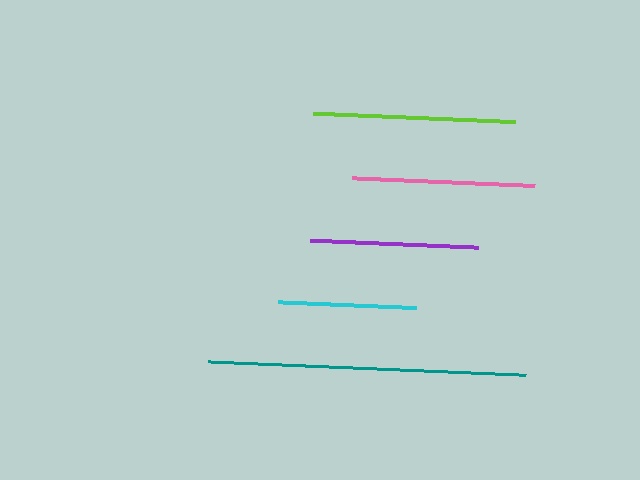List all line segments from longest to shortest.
From longest to shortest: teal, lime, pink, purple, cyan.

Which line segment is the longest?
The teal line is the longest at approximately 319 pixels.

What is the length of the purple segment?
The purple segment is approximately 168 pixels long.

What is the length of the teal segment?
The teal segment is approximately 319 pixels long.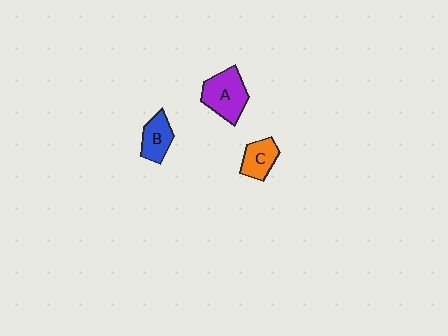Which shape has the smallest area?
Shape C (orange).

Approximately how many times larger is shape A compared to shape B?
Approximately 1.5 times.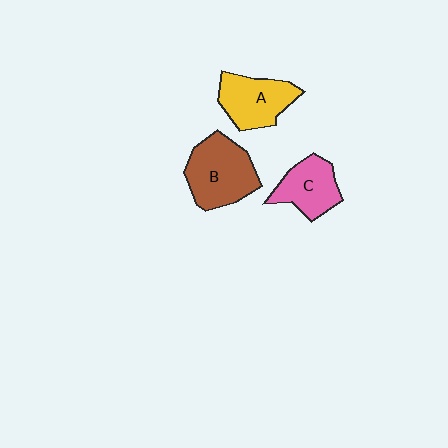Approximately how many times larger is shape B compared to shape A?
Approximately 1.2 times.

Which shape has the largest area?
Shape B (brown).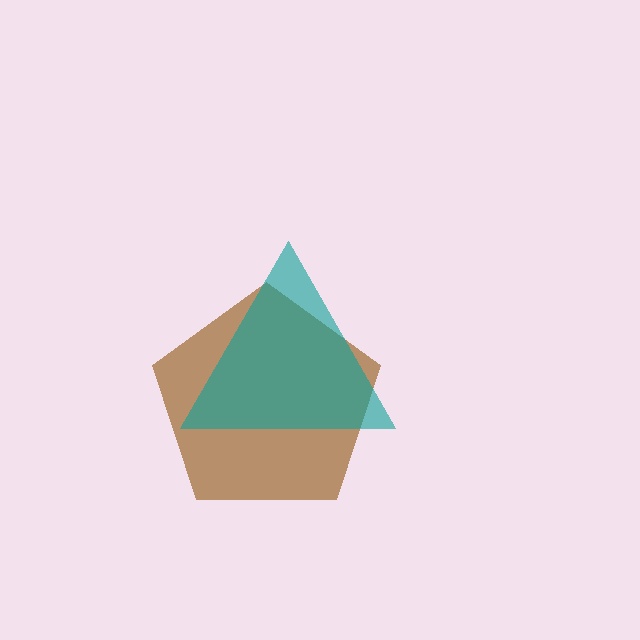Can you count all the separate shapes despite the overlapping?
Yes, there are 2 separate shapes.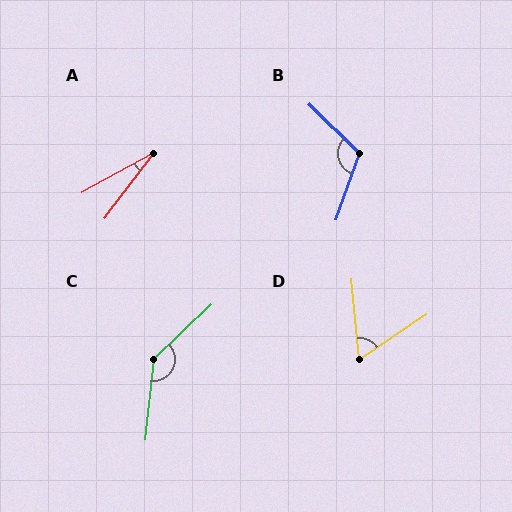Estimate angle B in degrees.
Approximately 114 degrees.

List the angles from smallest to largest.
A (24°), D (61°), B (114°), C (140°).